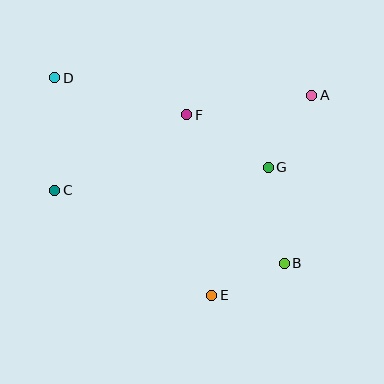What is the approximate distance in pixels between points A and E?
The distance between A and E is approximately 224 pixels.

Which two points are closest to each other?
Points B and E are closest to each other.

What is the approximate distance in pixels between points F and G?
The distance between F and G is approximately 97 pixels.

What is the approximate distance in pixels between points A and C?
The distance between A and C is approximately 274 pixels.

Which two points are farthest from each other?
Points B and D are farthest from each other.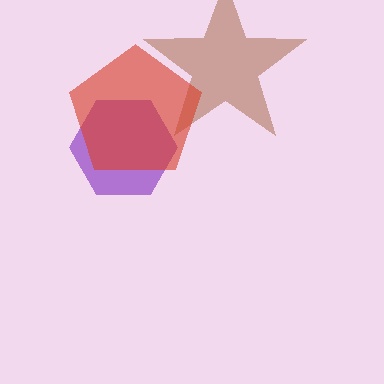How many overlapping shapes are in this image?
There are 3 overlapping shapes in the image.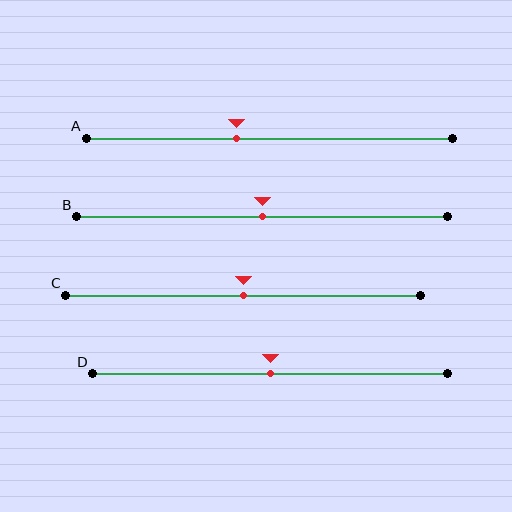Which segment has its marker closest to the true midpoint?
Segment B has its marker closest to the true midpoint.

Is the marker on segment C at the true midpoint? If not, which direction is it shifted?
Yes, the marker on segment C is at the true midpoint.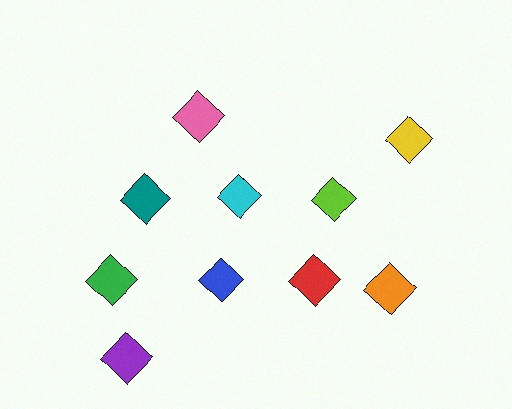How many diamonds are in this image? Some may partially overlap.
There are 10 diamonds.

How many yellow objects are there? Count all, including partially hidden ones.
There is 1 yellow object.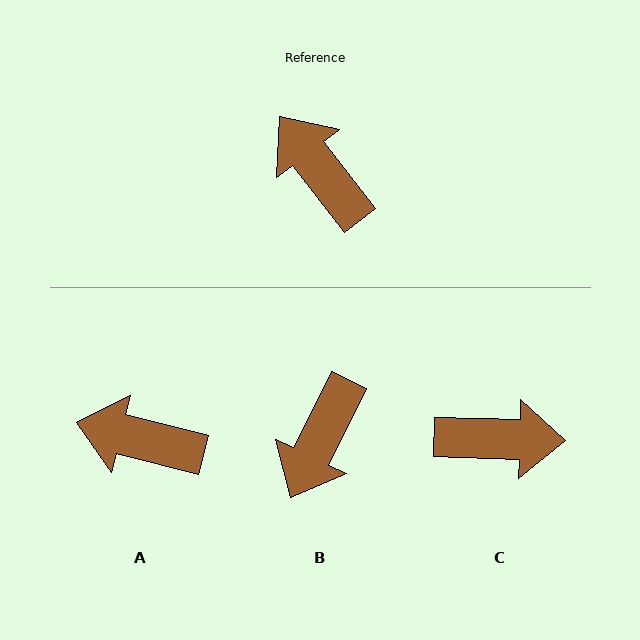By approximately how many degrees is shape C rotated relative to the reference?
Approximately 129 degrees clockwise.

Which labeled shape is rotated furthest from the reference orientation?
C, about 129 degrees away.